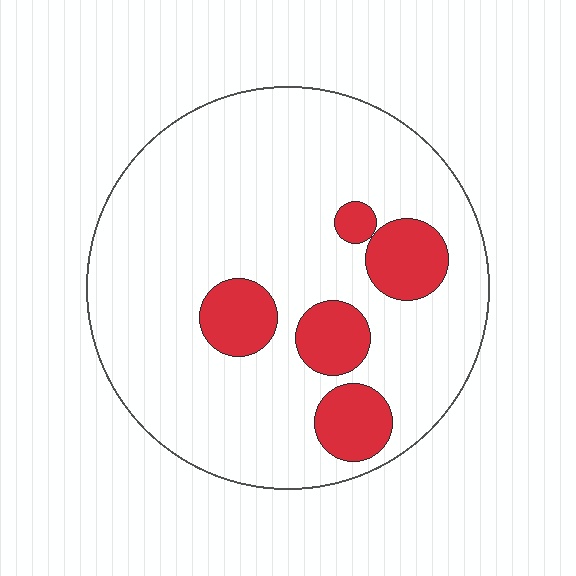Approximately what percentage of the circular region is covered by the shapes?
Approximately 15%.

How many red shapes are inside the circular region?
5.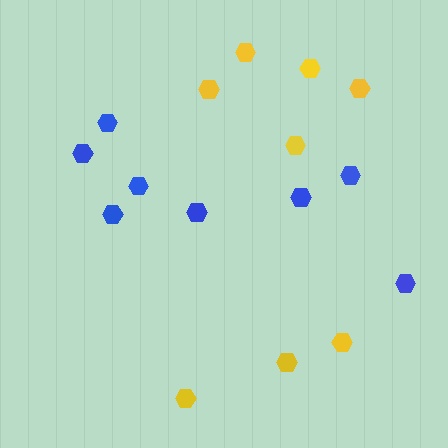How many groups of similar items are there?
There are 2 groups: one group of yellow hexagons (8) and one group of blue hexagons (8).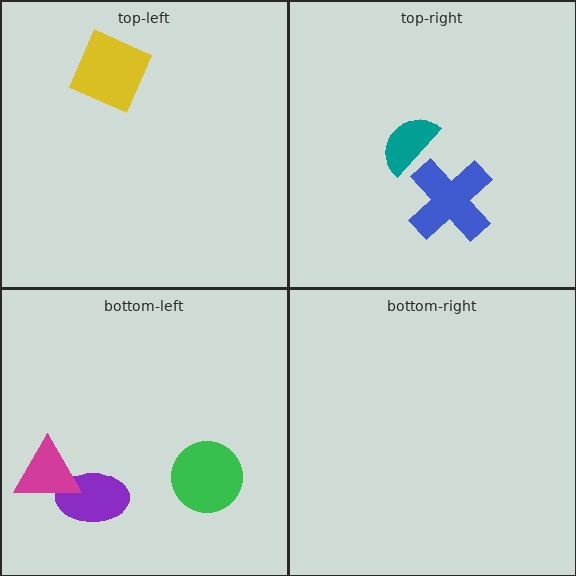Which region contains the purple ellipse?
The bottom-left region.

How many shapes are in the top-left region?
1.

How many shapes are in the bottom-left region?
3.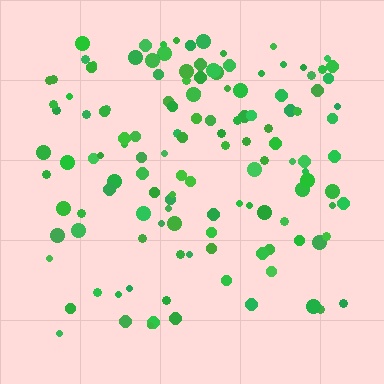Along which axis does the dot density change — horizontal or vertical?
Vertical.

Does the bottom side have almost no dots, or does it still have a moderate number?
Still a moderate number, just noticeably fewer than the top.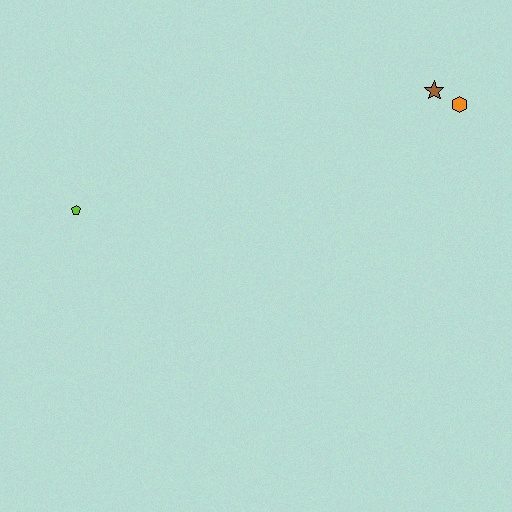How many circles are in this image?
There are no circles.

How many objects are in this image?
There are 3 objects.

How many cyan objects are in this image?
There are no cyan objects.